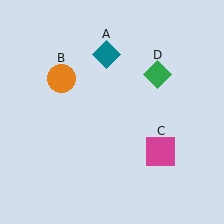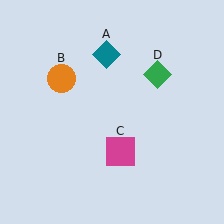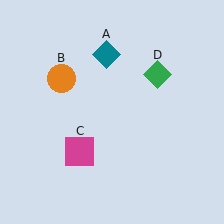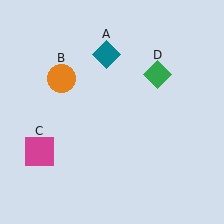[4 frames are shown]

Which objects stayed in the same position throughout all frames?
Teal diamond (object A) and orange circle (object B) and green diamond (object D) remained stationary.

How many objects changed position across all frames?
1 object changed position: magenta square (object C).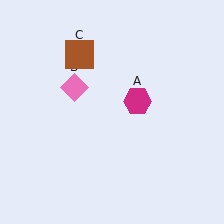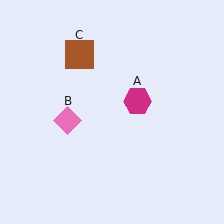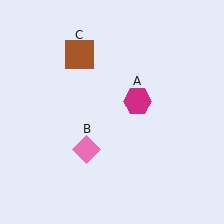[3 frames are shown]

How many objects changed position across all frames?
1 object changed position: pink diamond (object B).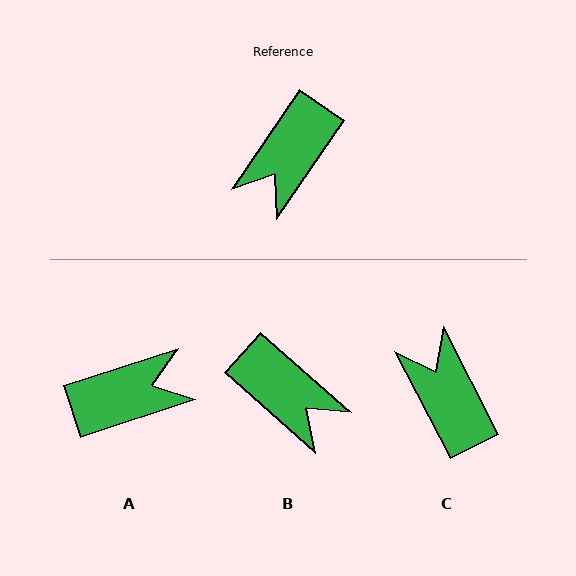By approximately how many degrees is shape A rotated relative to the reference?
Approximately 143 degrees counter-clockwise.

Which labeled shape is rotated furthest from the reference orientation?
A, about 143 degrees away.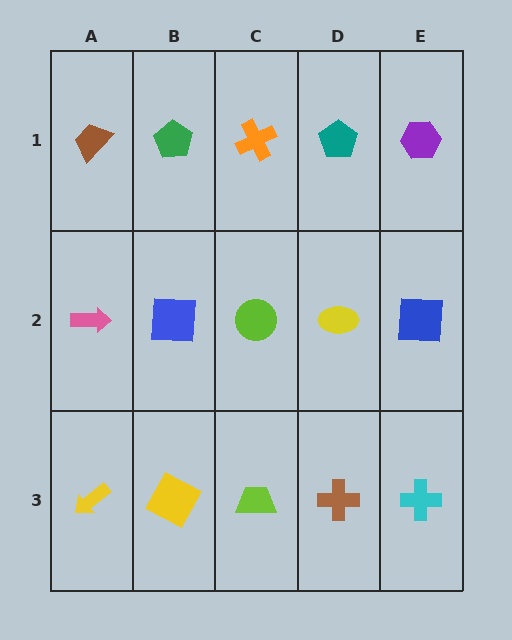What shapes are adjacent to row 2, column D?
A teal pentagon (row 1, column D), a brown cross (row 3, column D), a lime circle (row 2, column C), a blue square (row 2, column E).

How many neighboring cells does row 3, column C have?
3.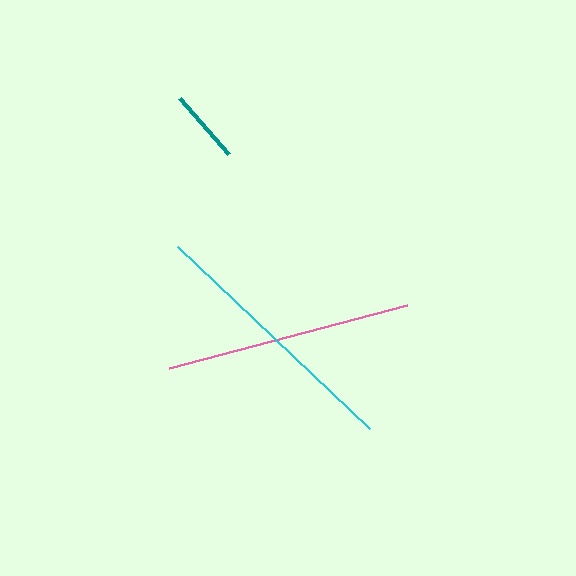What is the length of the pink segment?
The pink segment is approximately 246 pixels long.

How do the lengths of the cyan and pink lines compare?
The cyan and pink lines are approximately the same length.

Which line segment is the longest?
The cyan line is the longest at approximately 264 pixels.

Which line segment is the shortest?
The teal line is the shortest at approximately 74 pixels.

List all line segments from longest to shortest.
From longest to shortest: cyan, pink, teal.